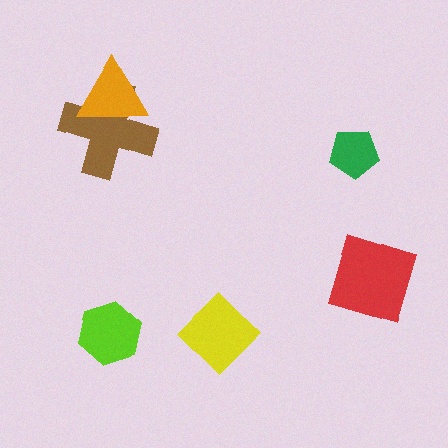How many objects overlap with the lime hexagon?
0 objects overlap with the lime hexagon.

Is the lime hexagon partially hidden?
No, no other shape covers it.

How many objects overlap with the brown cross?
1 object overlaps with the brown cross.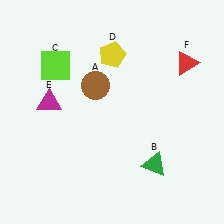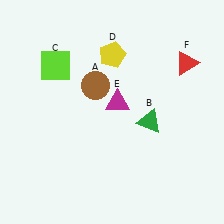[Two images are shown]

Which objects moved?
The objects that moved are: the green triangle (B), the magenta triangle (E).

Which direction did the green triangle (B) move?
The green triangle (B) moved up.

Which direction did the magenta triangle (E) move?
The magenta triangle (E) moved right.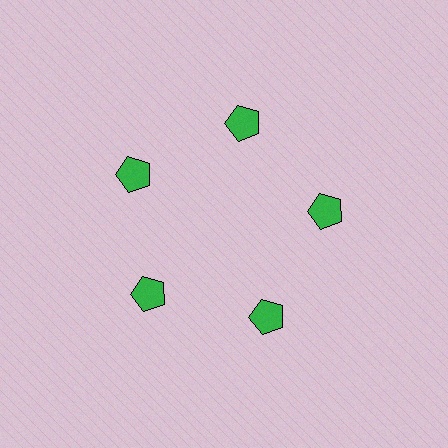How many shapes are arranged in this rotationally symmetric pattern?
There are 5 shapes, arranged in 5 groups of 1.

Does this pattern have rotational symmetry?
Yes, this pattern has 5-fold rotational symmetry. It looks the same after rotating 72 degrees around the center.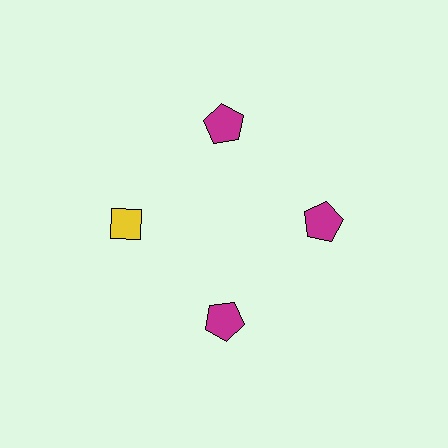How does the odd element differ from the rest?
It differs in both color (yellow instead of magenta) and shape (diamond instead of pentagon).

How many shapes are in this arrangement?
There are 4 shapes arranged in a ring pattern.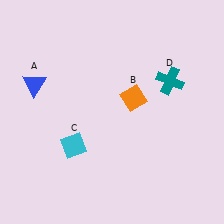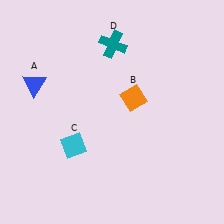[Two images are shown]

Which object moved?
The teal cross (D) moved left.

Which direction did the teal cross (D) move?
The teal cross (D) moved left.